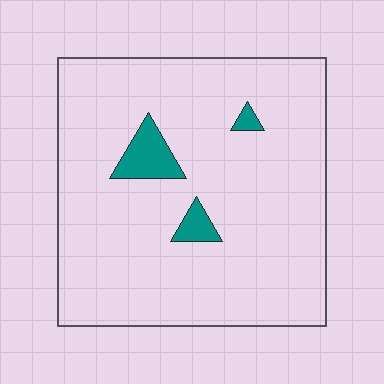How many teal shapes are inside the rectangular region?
3.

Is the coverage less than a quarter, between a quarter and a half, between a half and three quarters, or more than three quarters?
Less than a quarter.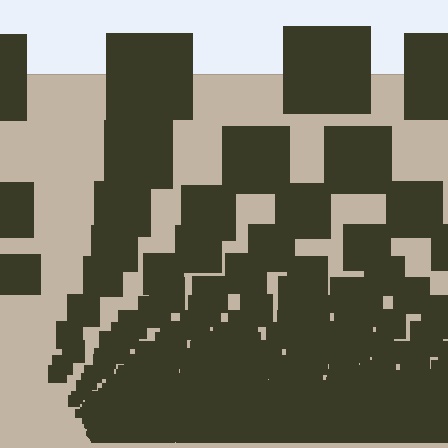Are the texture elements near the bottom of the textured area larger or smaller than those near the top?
Smaller. The gradient is inverted — elements near the bottom are smaller and denser.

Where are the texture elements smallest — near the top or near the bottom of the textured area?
Near the bottom.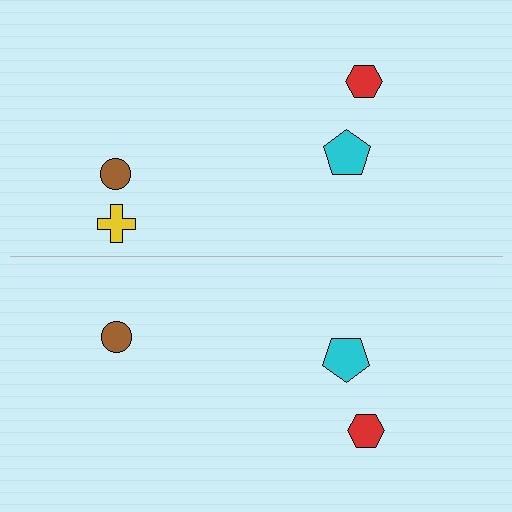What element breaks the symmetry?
A yellow cross is missing from the bottom side.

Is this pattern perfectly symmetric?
No, the pattern is not perfectly symmetric. A yellow cross is missing from the bottom side.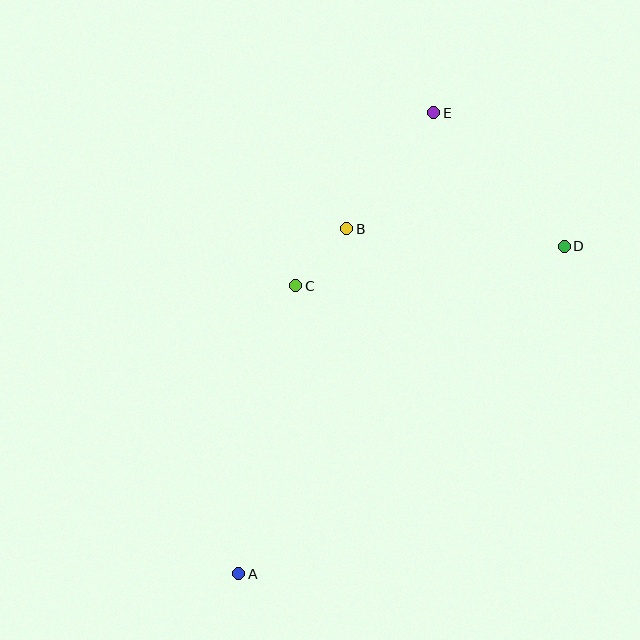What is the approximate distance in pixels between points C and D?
The distance between C and D is approximately 272 pixels.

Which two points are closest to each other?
Points B and C are closest to each other.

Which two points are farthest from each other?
Points A and E are farthest from each other.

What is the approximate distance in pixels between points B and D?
The distance between B and D is approximately 218 pixels.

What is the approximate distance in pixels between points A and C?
The distance between A and C is approximately 294 pixels.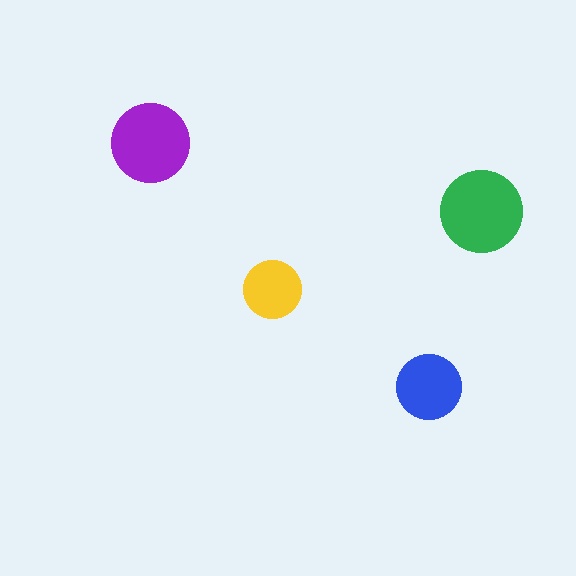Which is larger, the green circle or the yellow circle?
The green one.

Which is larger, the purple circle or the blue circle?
The purple one.